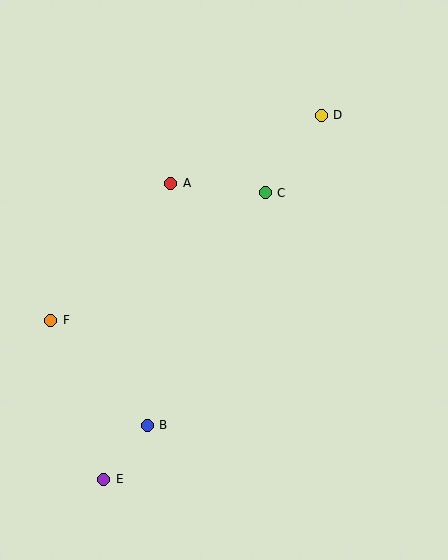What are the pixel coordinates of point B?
Point B is at (147, 425).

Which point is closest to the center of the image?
Point C at (265, 193) is closest to the center.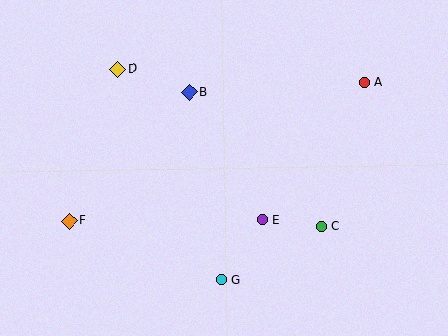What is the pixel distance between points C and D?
The distance between C and D is 257 pixels.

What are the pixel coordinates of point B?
Point B is at (189, 92).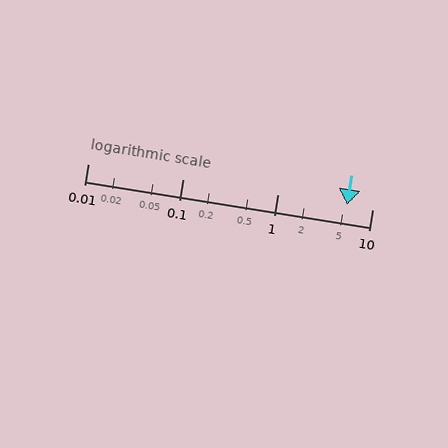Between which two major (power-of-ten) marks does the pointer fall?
The pointer is between 1 and 10.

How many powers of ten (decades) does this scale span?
The scale spans 3 decades, from 0.01 to 10.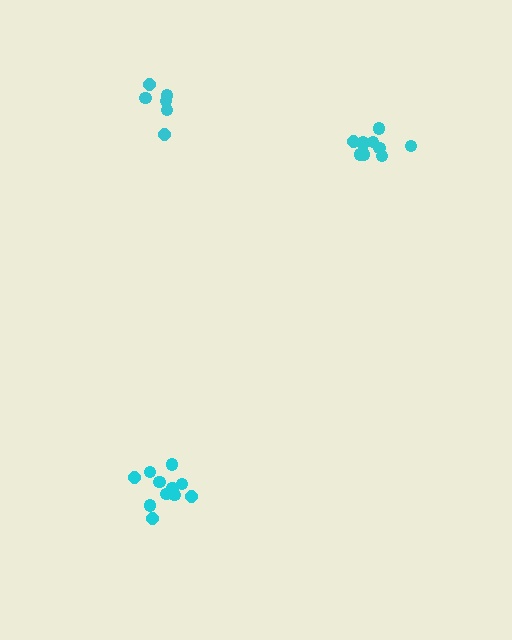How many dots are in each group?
Group 1: 12 dots, Group 2: 11 dots, Group 3: 6 dots (29 total).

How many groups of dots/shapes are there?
There are 3 groups.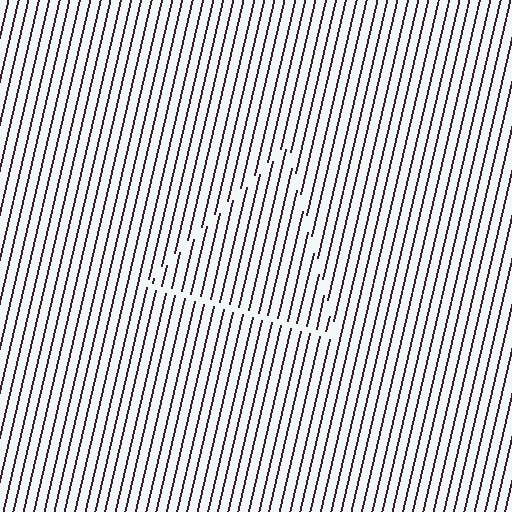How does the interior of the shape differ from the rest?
The interior of the shape contains the same grating, shifted by half a period — the contour is defined by the phase discontinuity where line-ends from the inner and outer gratings abut.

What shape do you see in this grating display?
An illusory triangle. The interior of the shape contains the same grating, shifted by half a period — the contour is defined by the phase discontinuity where line-ends from the inner and outer gratings abut.